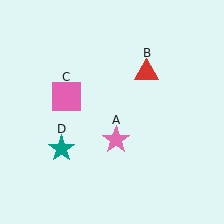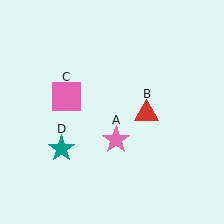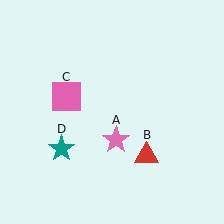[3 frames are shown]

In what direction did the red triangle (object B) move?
The red triangle (object B) moved down.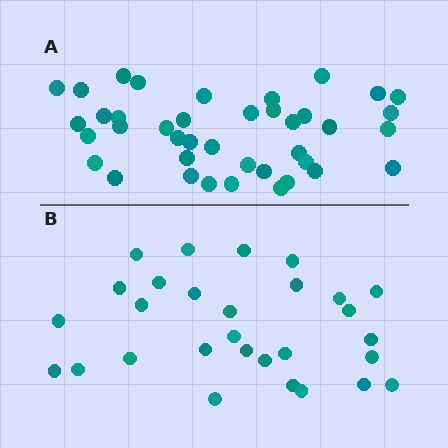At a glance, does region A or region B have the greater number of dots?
Region A (the top region) has more dots.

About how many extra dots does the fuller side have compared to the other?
Region A has roughly 12 or so more dots than region B.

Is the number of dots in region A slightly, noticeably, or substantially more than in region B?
Region A has noticeably more, but not dramatically so. The ratio is roughly 1.4 to 1.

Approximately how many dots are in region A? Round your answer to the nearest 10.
About 40 dots.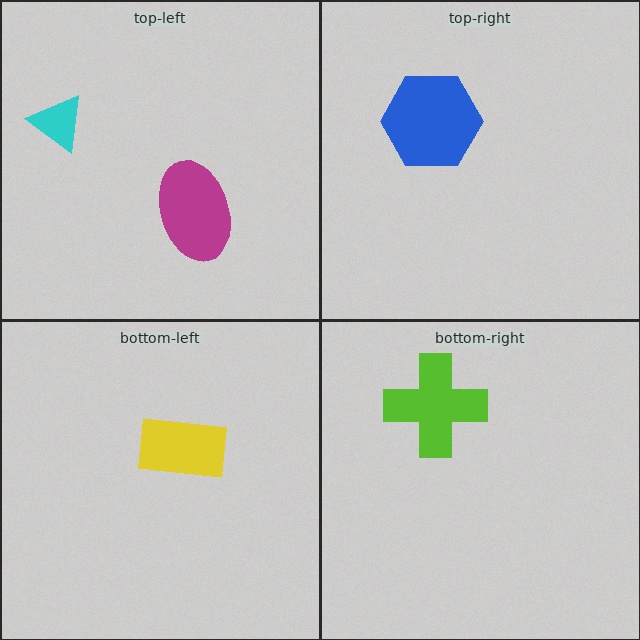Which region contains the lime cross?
The bottom-right region.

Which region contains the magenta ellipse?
The top-left region.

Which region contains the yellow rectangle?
The bottom-left region.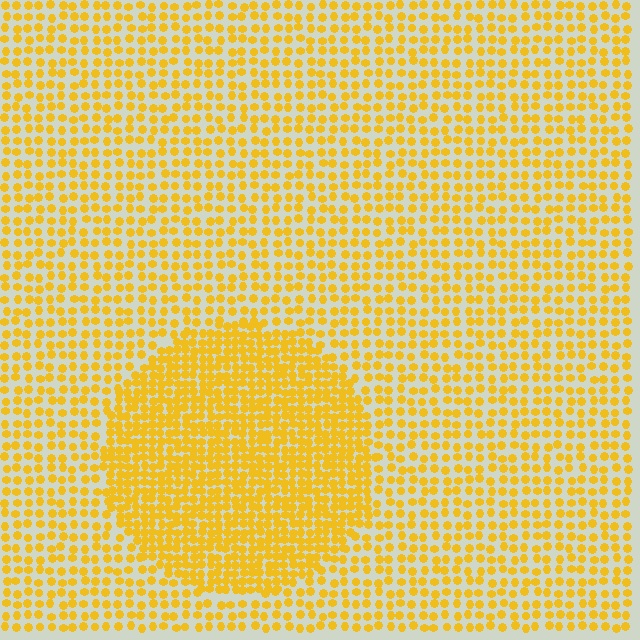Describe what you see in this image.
The image contains small yellow elements arranged at two different densities. A circle-shaped region is visible where the elements are more densely packed than the surrounding area.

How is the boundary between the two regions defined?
The boundary is defined by a change in element density (approximately 1.9x ratio). All elements are the same color, size, and shape.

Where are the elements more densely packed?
The elements are more densely packed inside the circle boundary.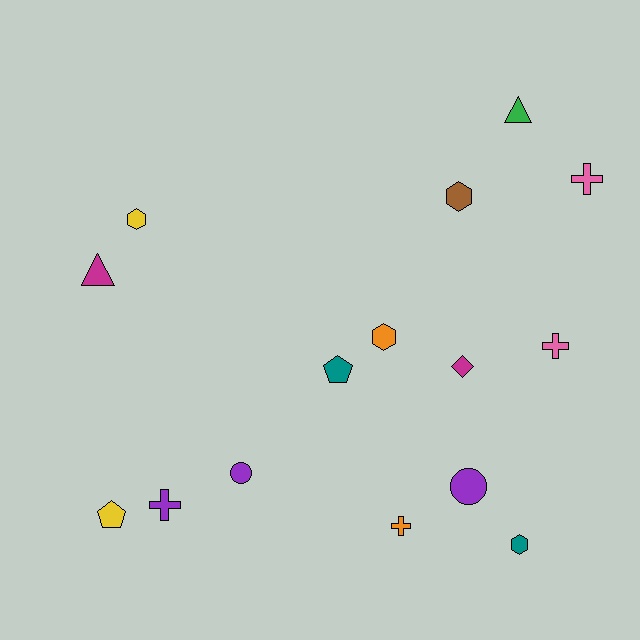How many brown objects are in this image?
There is 1 brown object.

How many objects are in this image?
There are 15 objects.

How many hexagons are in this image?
There are 4 hexagons.